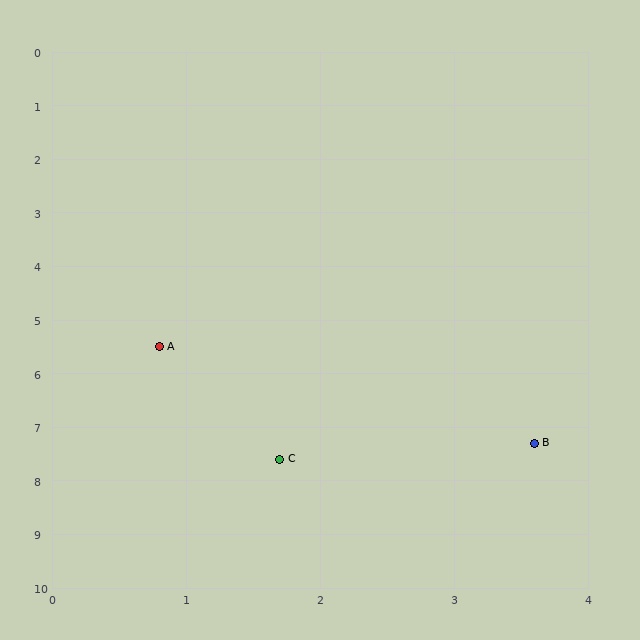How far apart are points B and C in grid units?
Points B and C are about 1.9 grid units apart.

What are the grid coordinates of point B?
Point B is at approximately (3.6, 7.3).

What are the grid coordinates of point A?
Point A is at approximately (0.8, 5.5).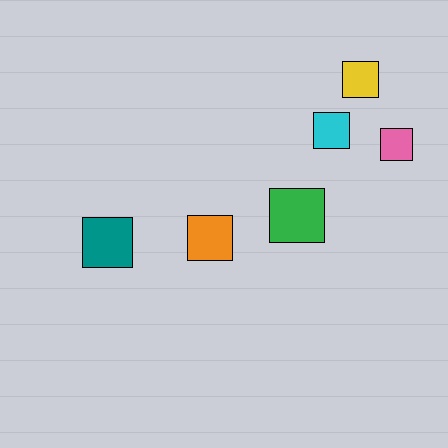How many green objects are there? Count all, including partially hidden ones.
There is 1 green object.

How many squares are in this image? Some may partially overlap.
There are 6 squares.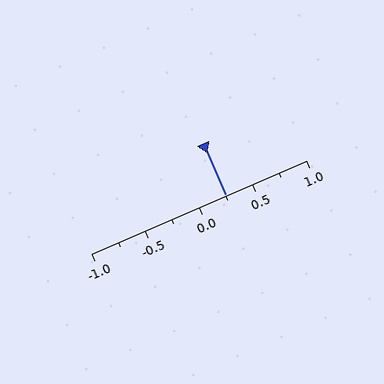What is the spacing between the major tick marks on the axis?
The major ticks are spaced 0.5 apart.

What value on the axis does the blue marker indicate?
The marker indicates approximately 0.25.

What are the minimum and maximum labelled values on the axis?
The axis runs from -1.0 to 1.0.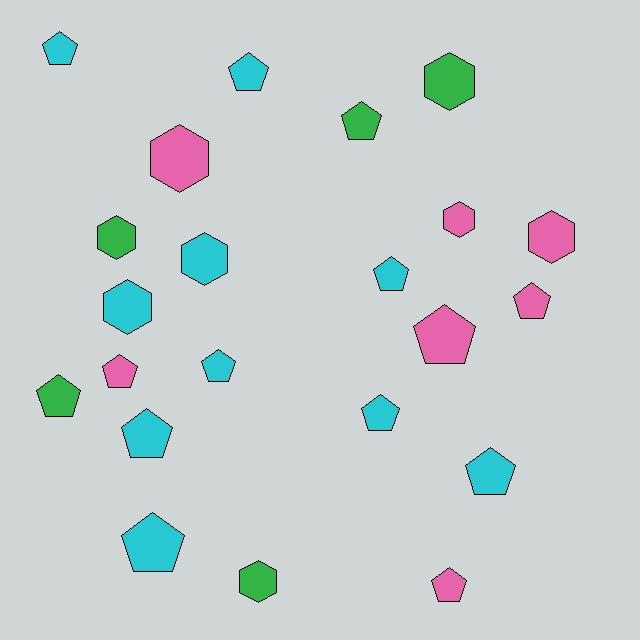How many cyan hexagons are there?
There are 2 cyan hexagons.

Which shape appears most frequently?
Pentagon, with 14 objects.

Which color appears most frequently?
Cyan, with 10 objects.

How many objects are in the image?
There are 22 objects.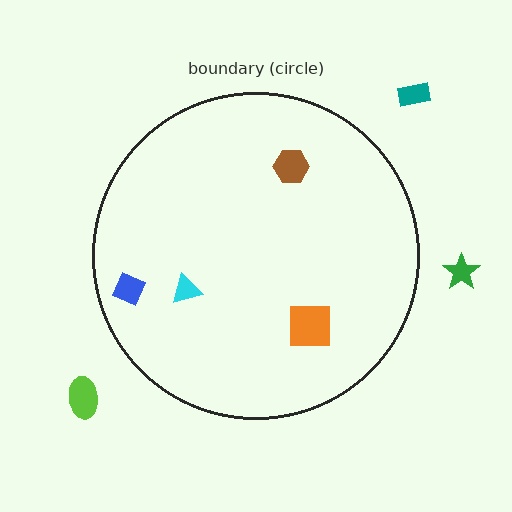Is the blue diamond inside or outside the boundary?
Inside.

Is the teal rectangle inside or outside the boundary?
Outside.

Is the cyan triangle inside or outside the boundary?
Inside.